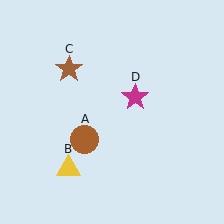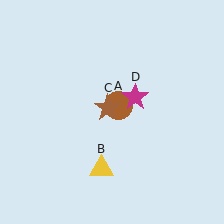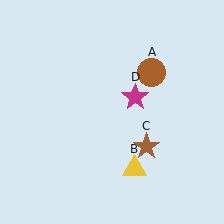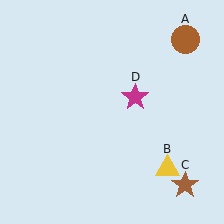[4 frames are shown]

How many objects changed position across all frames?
3 objects changed position: brown circle (object A), yellow triangle (object B), brown star (object C).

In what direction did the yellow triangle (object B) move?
The yellow triangle (object B) moved right.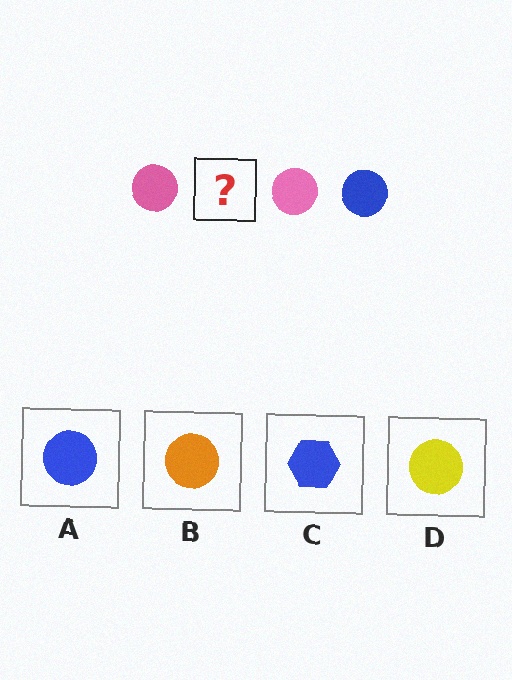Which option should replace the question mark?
Option A.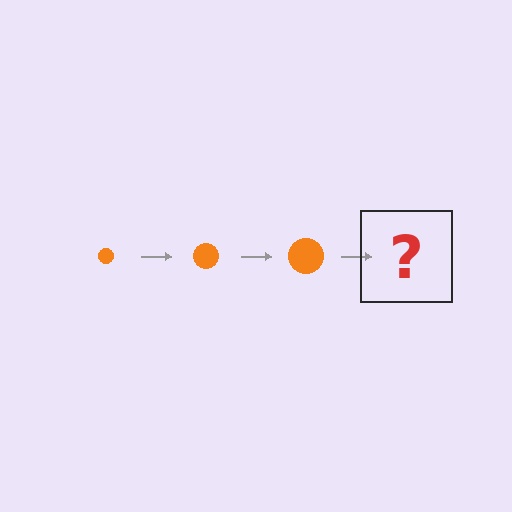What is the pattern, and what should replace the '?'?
The pattern is that the circle gets progressively larger each step. The '?' should be an orange circle, larger than the previous one.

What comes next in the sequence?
The next element should be an orange circle, larger than the previous one.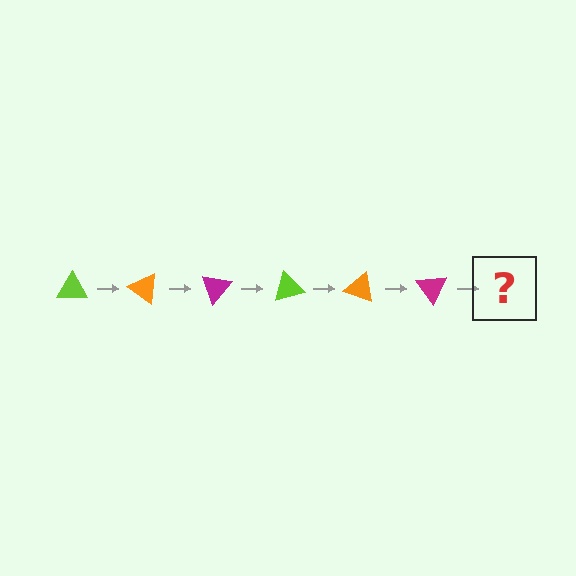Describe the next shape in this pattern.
It should be a lime triangle, rotated 210 degrees from the start.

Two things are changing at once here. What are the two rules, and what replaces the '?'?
The two rules are that it rotates 35 degrees each step and the color cycles through lime, orange, and magenta. The '?' should be a lime triangle, rotated 210 degrees from the start.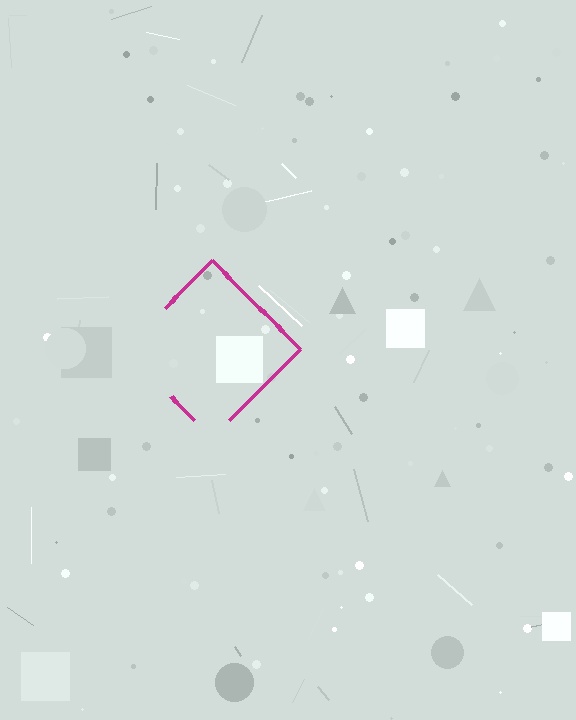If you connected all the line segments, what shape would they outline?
They would outline a diamond.